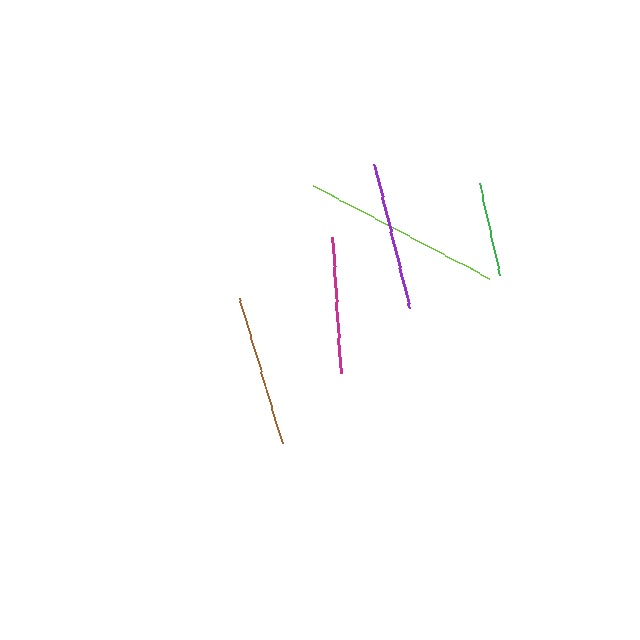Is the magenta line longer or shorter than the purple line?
The purple line is longer than the magenta line.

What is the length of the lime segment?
The lime segment is approximately 199 pixels long.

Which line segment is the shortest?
The green line is the shortest at approximately 94 pixels.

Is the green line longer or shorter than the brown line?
The brown line is longer than the green line.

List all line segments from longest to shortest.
From longest to shortest: lime, brown, purple, magenta, green.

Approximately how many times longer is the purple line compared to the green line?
The purple line is approximately 1.6 times the length of the green line.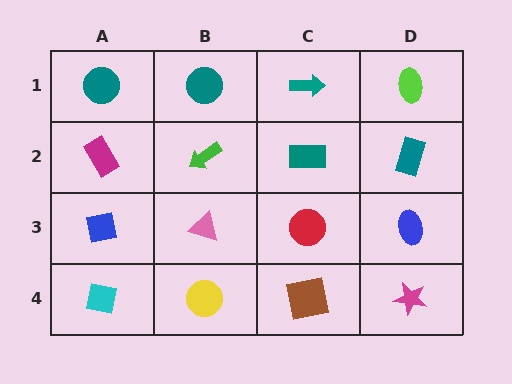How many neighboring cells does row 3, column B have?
4.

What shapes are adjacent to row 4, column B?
A pink triangle (row 3, column B), a cyan square (row 4, column A), a brown square (row 4, column C).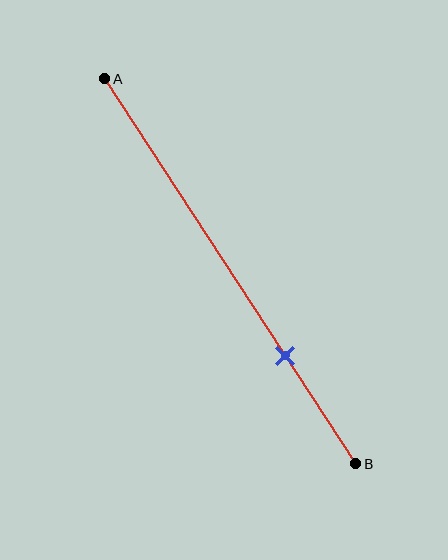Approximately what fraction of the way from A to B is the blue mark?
The blue mark is approximately 70% of the way from A to B.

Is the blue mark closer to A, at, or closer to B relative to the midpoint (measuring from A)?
The blue mark is closer to point B than the midpoint of segment AB.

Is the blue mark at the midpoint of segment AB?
No, the mark is at about 70% from A, not at the 50% midpoint.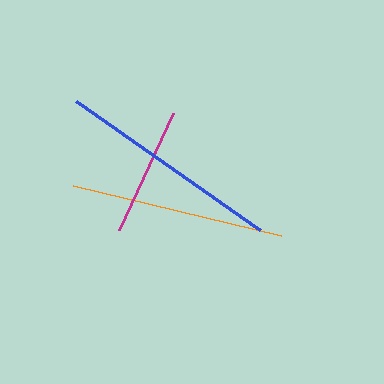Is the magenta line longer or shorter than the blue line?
The blue line is longer than the magenta line.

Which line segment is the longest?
The blue line is the longest at approximately 225 pixels.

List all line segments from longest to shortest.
From longest to shortest: blue, orange, magenta.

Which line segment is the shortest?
The magenta line is the shortest at approximately 129 pixels.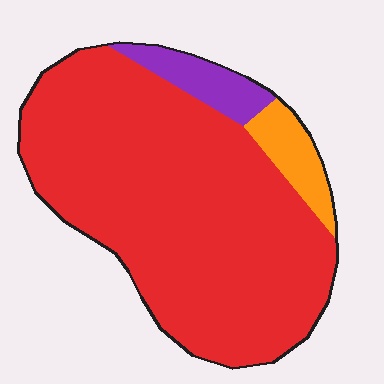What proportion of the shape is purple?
Purple covers around 5% of the shape.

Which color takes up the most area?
Red, at roughly 85%.